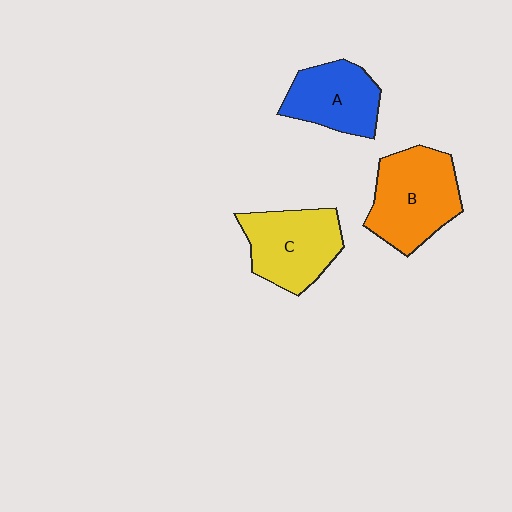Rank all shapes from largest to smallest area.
From largest to smallest: B (orange), C (yellow), A (blue).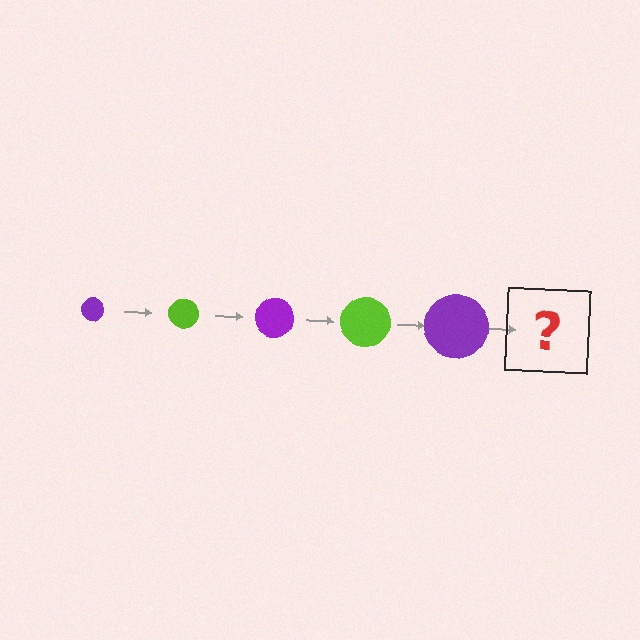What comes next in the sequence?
The next element should be a lime circle, larger than the previous one.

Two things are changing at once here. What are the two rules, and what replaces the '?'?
The two rules are that the circle grows larger each step and the color cycles through purple and lime. The '?' should be a lime circle, larger than the previous one.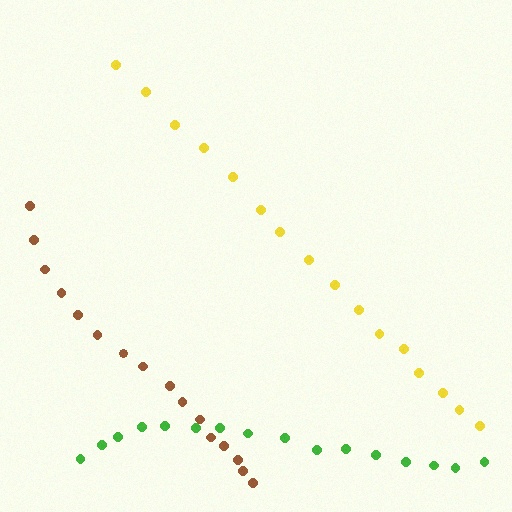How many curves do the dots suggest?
There are 3 distinct paths.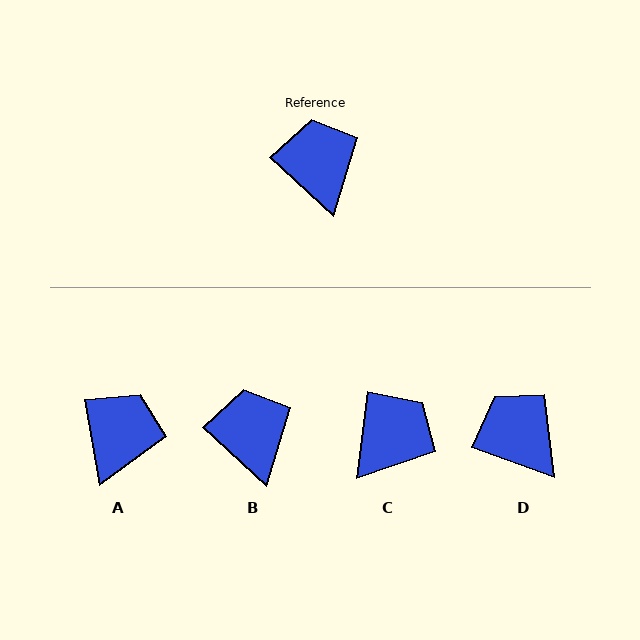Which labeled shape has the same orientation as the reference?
B.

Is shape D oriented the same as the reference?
No, it is off by about 23 degrees.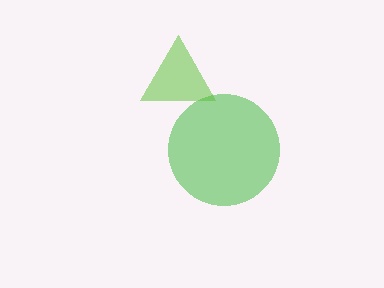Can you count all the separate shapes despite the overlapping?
Yes, there are 2 separate shapes.